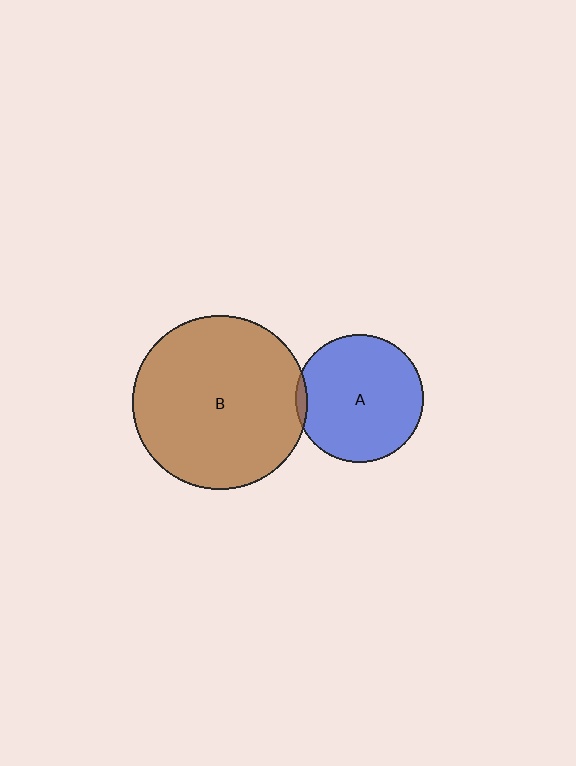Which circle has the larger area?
Circle B (brown).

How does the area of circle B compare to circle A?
Approximately 1.9 times.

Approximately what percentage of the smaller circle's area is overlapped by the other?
Approximately 5%.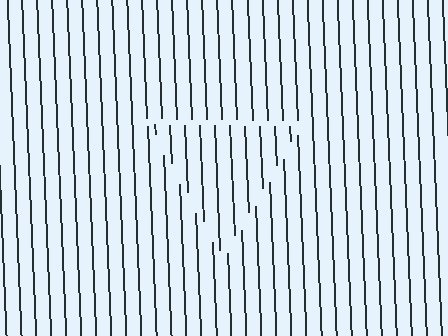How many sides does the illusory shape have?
3 sides — the line-ends trace a triangle.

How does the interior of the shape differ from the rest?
The interior of the shape contains the same grating, shifted by half a period — the contour is defined by the phase discontinuity where line-ends from the inner and outer gratings abut.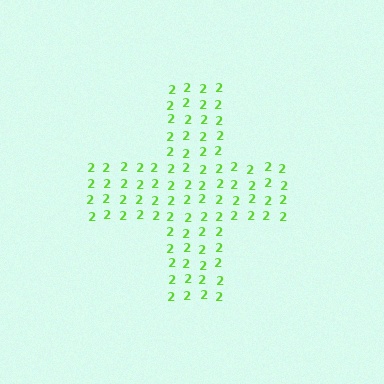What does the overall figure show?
The overall figure shows a cross.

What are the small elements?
The small elements are digit 2's.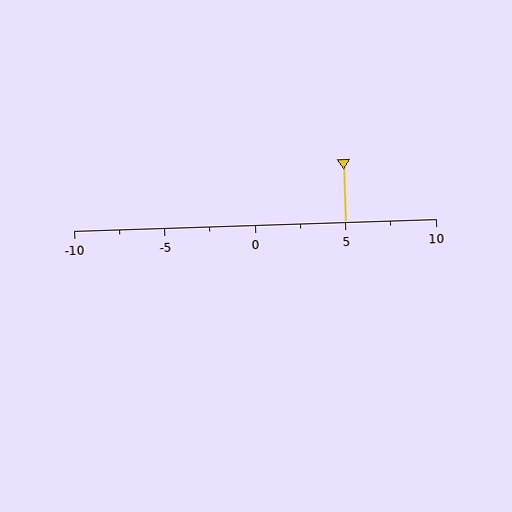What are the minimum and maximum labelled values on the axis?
The axis runs from -10 to 10.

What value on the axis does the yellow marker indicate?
The marker indicates approximately 5.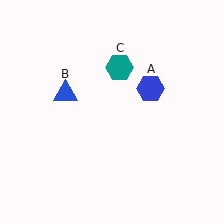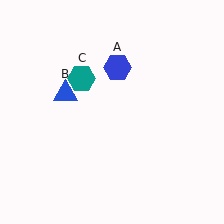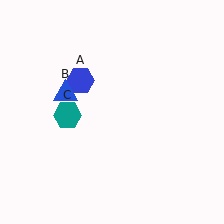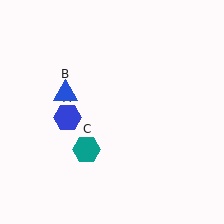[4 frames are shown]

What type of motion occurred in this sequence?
The blue hexagon (object A), teal hexagon (object C) rotated counterclockwise around the center of the scene.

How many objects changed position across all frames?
2 objects changed position: blue hexagon (object A), teal hexagon (object C).